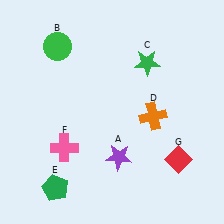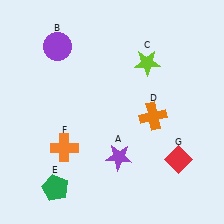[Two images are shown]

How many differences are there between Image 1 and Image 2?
There are 3 differences between the two images.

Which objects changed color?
B changed from green to purple. C changed from green to lime. F changed from pink to orange.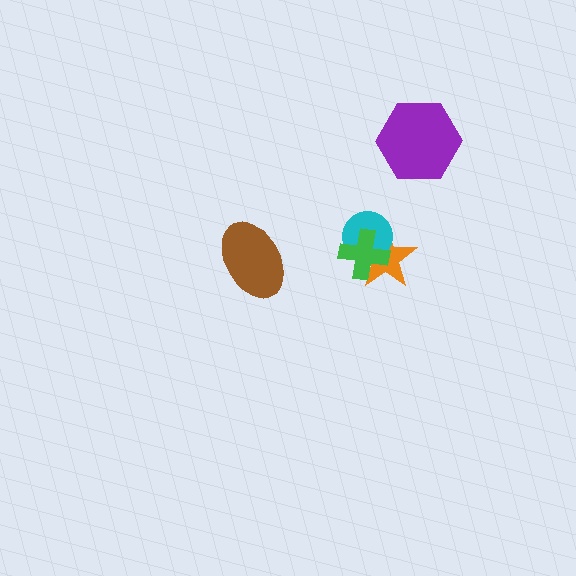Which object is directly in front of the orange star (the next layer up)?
The cyan circle is directly in front of the orange star.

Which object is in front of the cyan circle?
The green cross is in front of the cyan circle.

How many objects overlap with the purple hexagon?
0 objects overlap with the purple hexagon.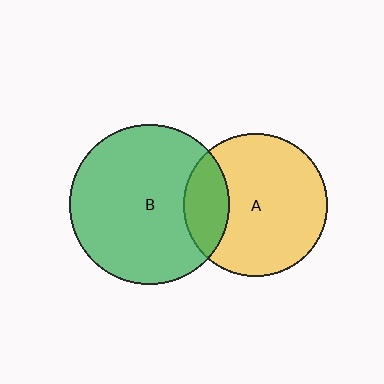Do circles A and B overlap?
Yes.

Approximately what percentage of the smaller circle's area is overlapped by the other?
Approximately 20%.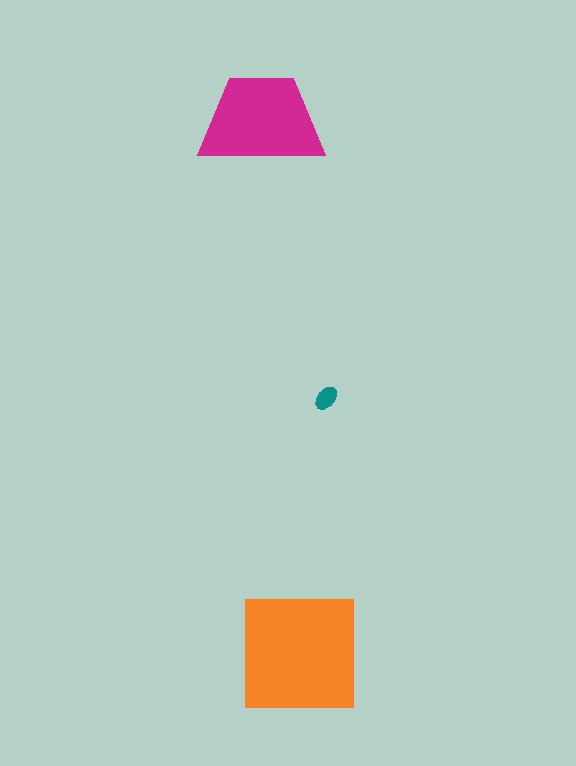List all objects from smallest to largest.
The teal ellipse, the magenta trapezoid, the orange square.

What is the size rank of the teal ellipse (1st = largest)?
3rd.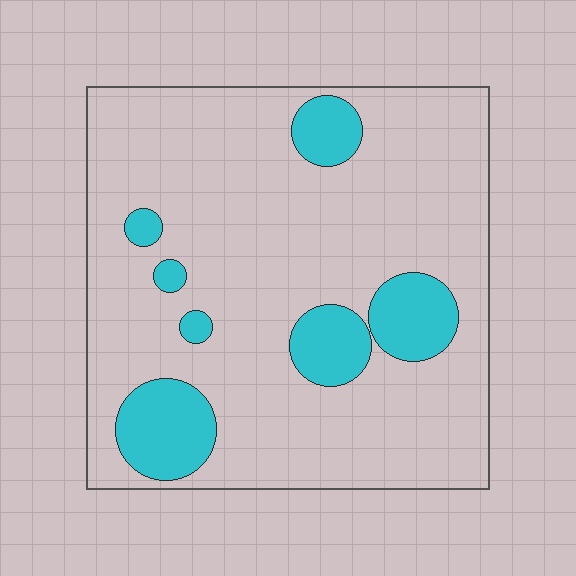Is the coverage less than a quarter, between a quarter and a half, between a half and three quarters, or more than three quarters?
Less than a quarter.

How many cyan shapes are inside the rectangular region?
7.